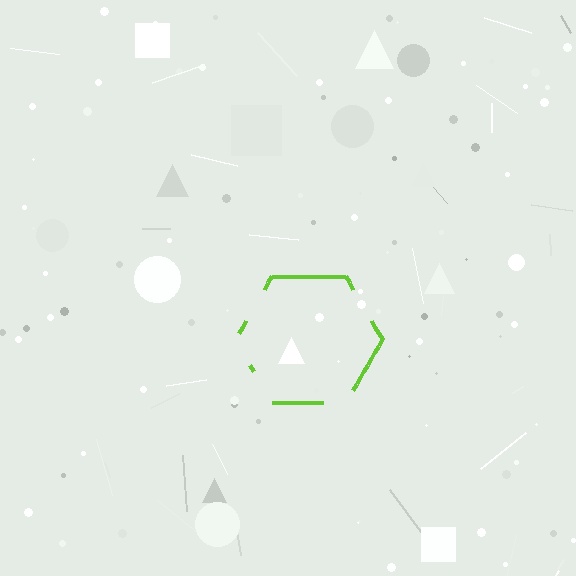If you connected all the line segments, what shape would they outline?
They would outline a hexagon.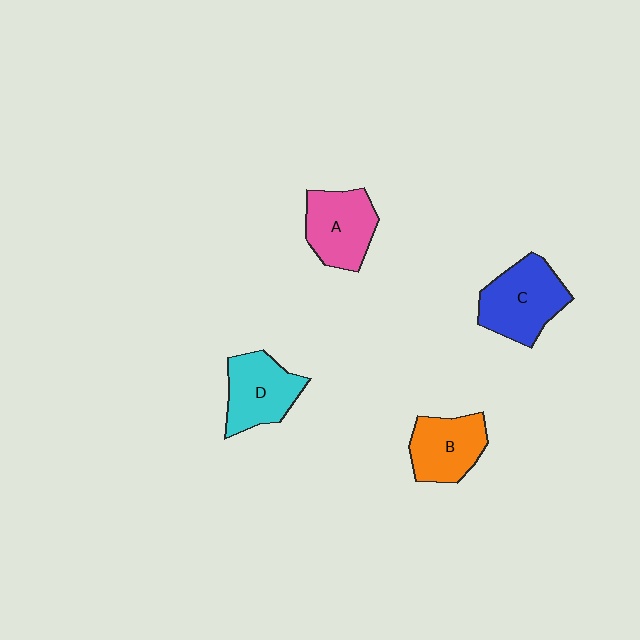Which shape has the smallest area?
Shape B (orange).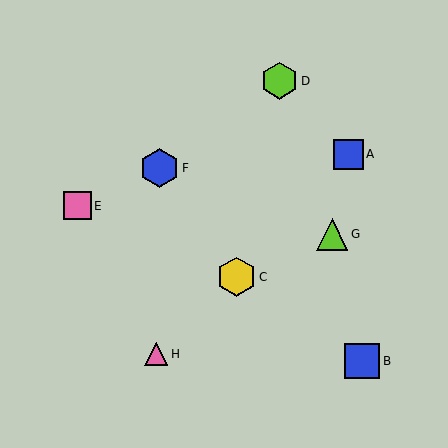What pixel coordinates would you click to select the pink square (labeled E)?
Click at (77, 206) to select the pink square E.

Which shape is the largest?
The yellow hexagon (labeled C) is the largest.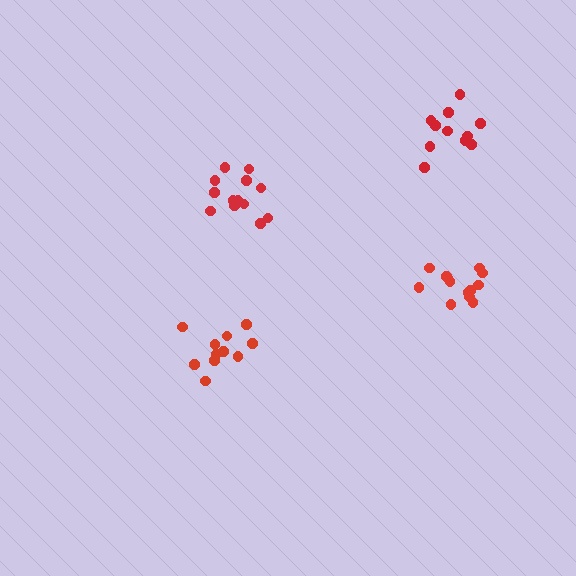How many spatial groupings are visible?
There are 4 spatial groupings.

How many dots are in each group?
Group 1: 11 dots, Group 2: 13 dots, Group 3: 14 dots, Group 4: 11 dots (49 total).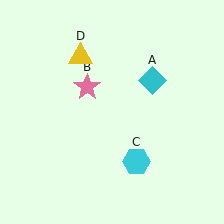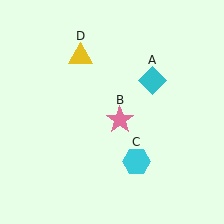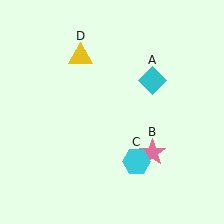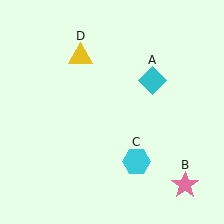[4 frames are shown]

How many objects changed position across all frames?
1 object changed position: pink star (object B).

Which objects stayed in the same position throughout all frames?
Cyan diamond (object A) and cyan hexagon (object C) and yellow triangle (object D) remained stationary.